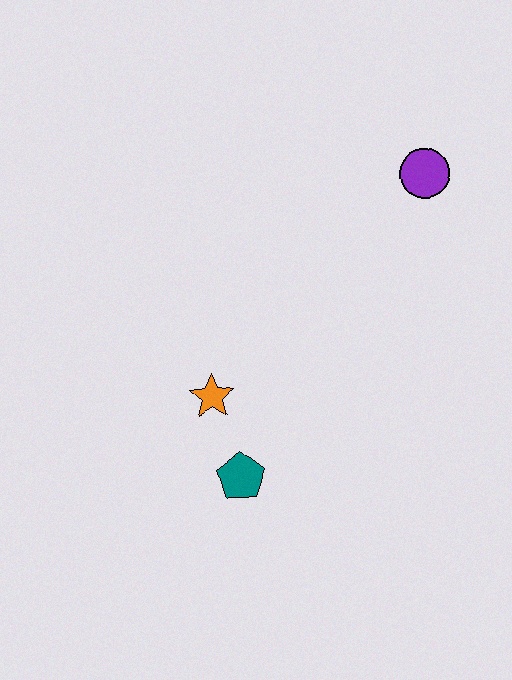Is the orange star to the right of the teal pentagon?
No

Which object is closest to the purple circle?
The orange star is closest to the purple circle.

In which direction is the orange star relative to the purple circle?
The orange star is to the left of the purple circle.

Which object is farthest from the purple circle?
The teal pentagon is farthest from the purple circle.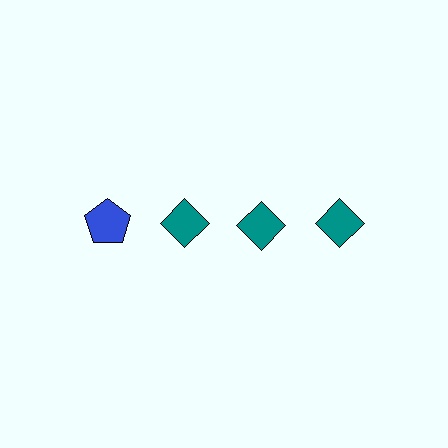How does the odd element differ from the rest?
It differs in both color (blue instead of teal) and shape (pentagon instead of diamond).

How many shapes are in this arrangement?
There are 4 shapes arranged in a grid pattern.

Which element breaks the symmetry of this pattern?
The blue pentagon in the top row, leftmost column breaks the symmetry. All other shapes are teal diamonds.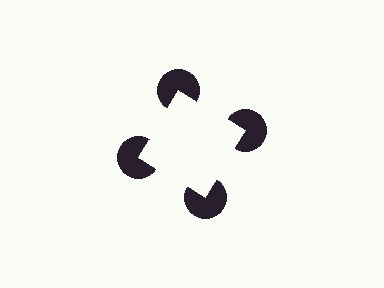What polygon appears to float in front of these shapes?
An illusory square — its edges are inferred from the aligned wedge cuts in the pac-man discs, not physically drawn.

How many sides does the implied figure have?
4 sides.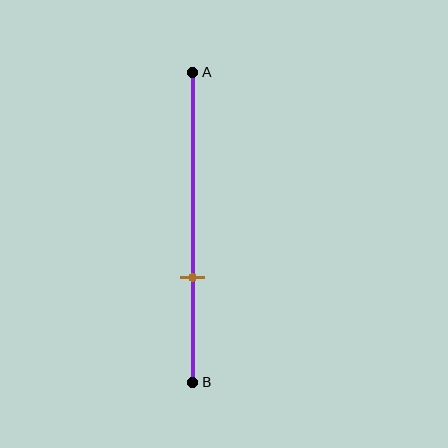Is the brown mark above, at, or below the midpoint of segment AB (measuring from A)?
The brown mark is below the midpoint of segment AB.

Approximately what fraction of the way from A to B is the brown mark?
The brown mark is approximately 65% of the way from A to B.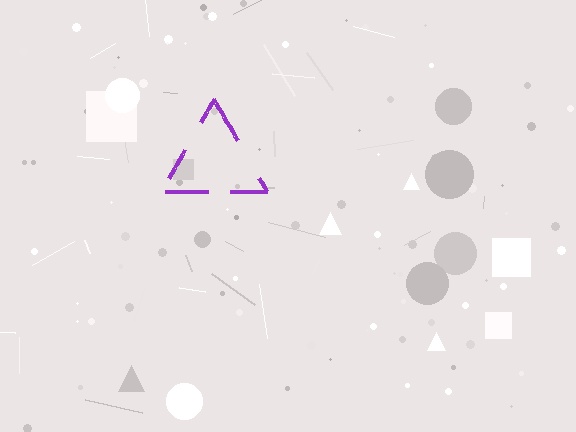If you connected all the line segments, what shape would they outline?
They would outline a triangle.